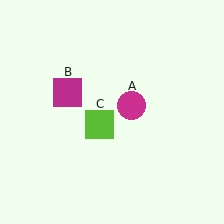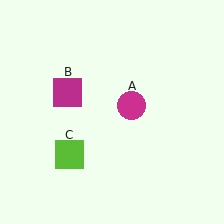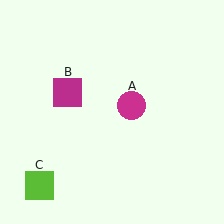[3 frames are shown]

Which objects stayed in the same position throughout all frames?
Magenta circle (object A) and magenta square (object B) remained stationary.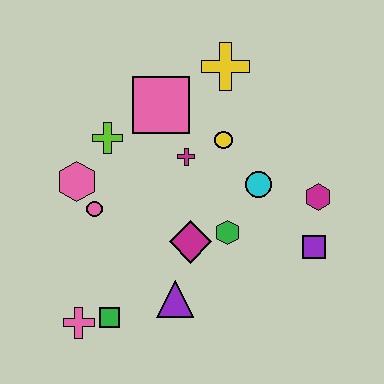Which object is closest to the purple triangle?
The magenta diamond is closest to the purple triangle.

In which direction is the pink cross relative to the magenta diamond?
The pink cross is to the left of the magenta diamond.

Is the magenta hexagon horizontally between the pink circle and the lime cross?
No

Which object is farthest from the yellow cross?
The pink cross is farthest from the yellow cross.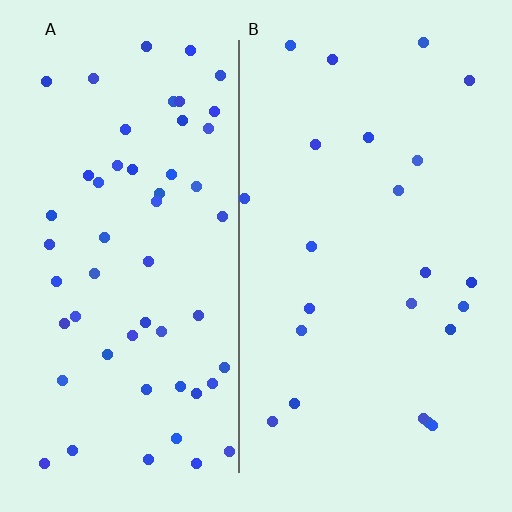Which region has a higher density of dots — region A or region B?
A (the left).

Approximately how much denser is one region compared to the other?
Approximately 2.4× — region A over region B.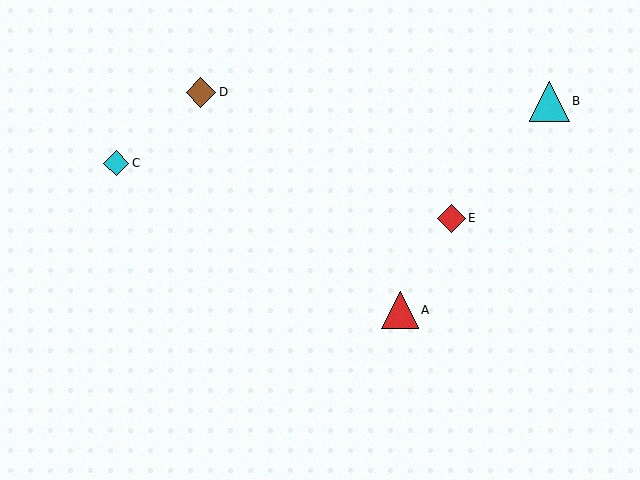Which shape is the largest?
The cyan triangle (labeled B) is the largest.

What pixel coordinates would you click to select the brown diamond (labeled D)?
Click at (201, 92) to select the brown diamond D.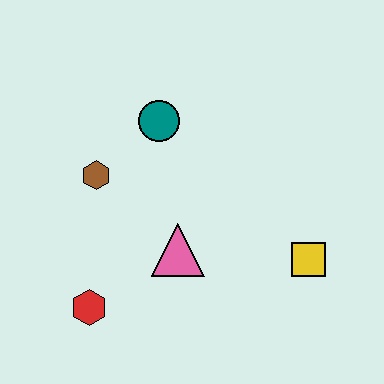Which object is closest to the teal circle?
The brown hexagon is closest to the teal circle.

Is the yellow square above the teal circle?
No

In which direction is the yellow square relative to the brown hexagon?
The yellow square is to the right of the brown hexagon.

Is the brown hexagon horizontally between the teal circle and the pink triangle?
No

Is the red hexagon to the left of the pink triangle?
Yes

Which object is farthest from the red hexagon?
The yellow square is farthest from the red hexagon.